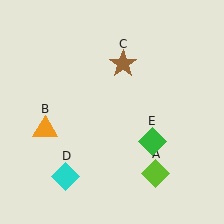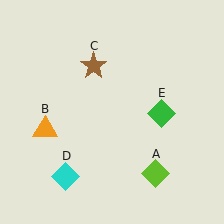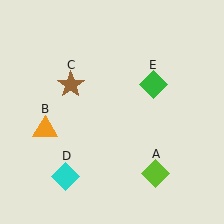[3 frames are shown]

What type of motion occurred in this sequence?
The brown star (object C), green diamond (object E) rotated counterclockwise around the center of the scene.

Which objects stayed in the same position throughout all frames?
Lime diamond (object A) and orange triangle (object B) and cyan diamond (object D) remained stationary.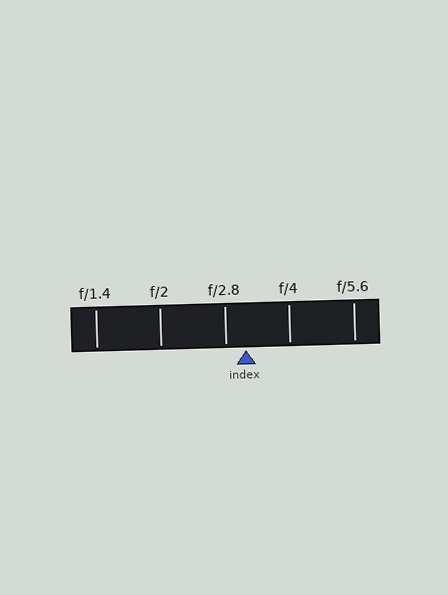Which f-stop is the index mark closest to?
The index mark is closest to f/2.8.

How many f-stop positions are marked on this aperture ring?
There are 5 f-stop positions marked.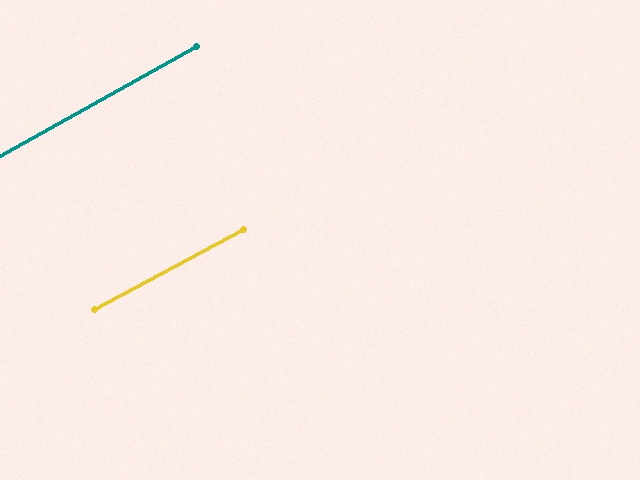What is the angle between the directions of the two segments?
Approximately 1 degree.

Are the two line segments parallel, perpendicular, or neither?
Parallel — their directions differ by only 0.9°.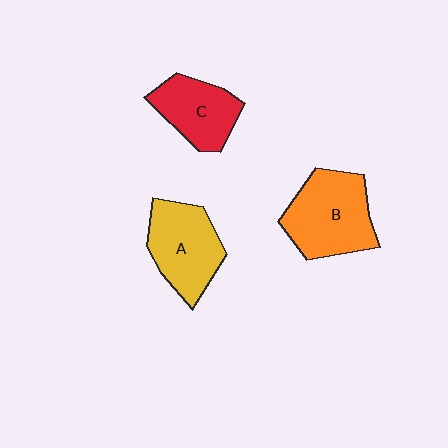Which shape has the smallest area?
Shape C (red).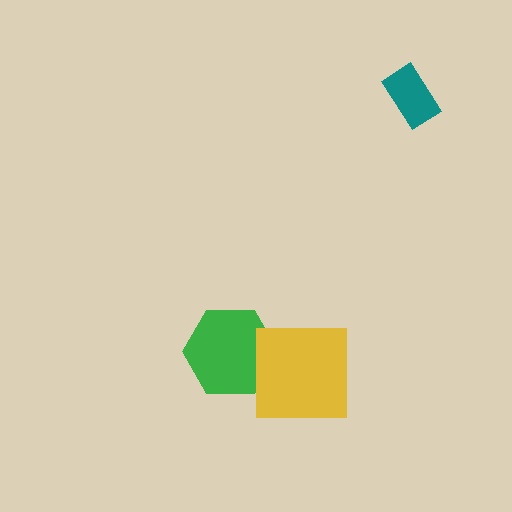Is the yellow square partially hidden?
No, no other shape covers it.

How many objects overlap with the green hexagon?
1 object overlaps with the green hexagon.